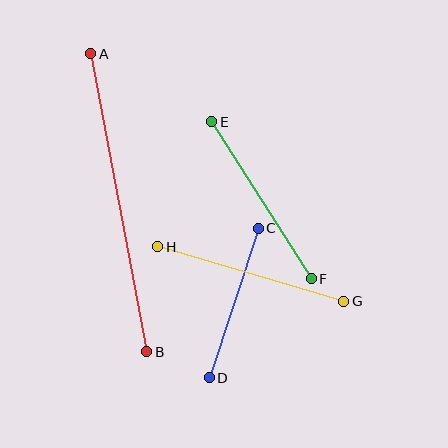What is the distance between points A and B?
The distance is approximately 304 pixels.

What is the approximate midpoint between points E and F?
The midpoint is at approximately (261, 200) pixels.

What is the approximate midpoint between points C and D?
The midpoint is at approximately (234, 303) pixels.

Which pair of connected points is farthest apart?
Points A and B are farthest apart.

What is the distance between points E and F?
The distance is approximately 186 pixels.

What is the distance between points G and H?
The distance is approximately 194 pixels.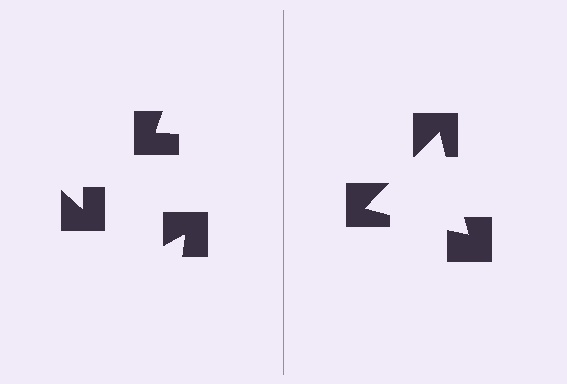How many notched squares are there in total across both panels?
6 — 3 on each side.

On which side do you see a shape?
An illusory triangle appears on the right side. On the left side the wedge cuts are rotated, so no coherent shape forms.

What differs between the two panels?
The notched squares are positioned identically on both sides; only the wedge orientations differ. On the right they align to a triangle; on the left they are misaligned.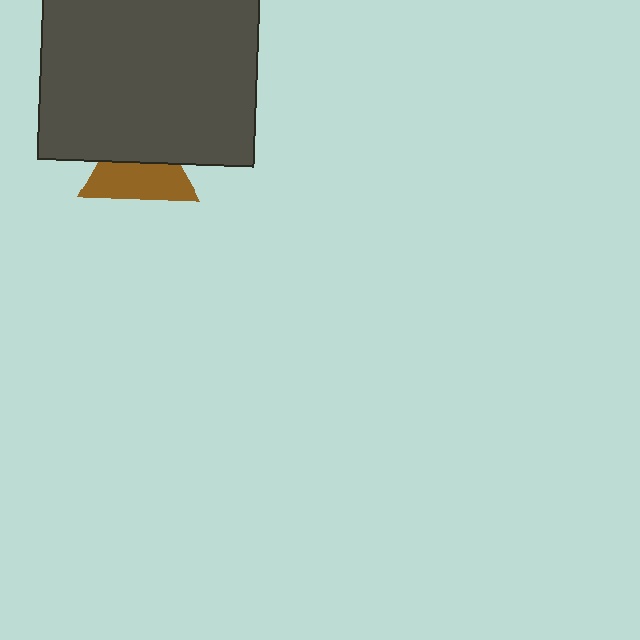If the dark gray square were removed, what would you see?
You would see the complete brown triangle.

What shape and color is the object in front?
The object in front is a dark gray square.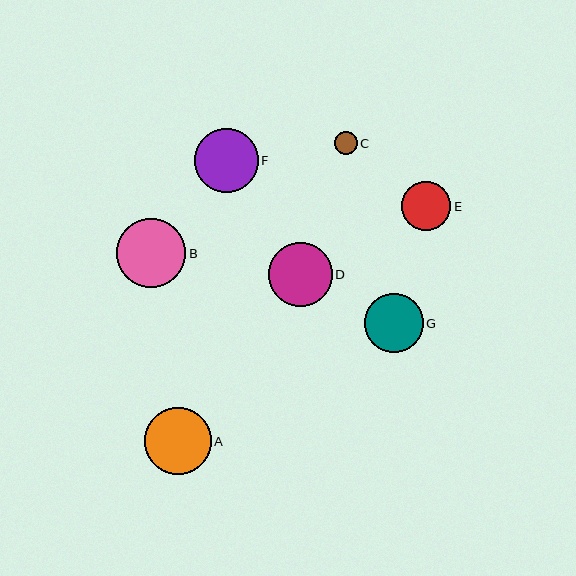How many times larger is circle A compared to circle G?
Circle A is approximately 1.1 times the size of circle G.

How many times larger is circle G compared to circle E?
Circle G is approximately 1.2 times the size of circle E.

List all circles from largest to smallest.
From largest to smallest: B, A, D, F, G, E, C.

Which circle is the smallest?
Circle C is the smallest with a size of approximately 23 pixels.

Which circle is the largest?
Circle B is the largest with a size of approximately 69 pixels.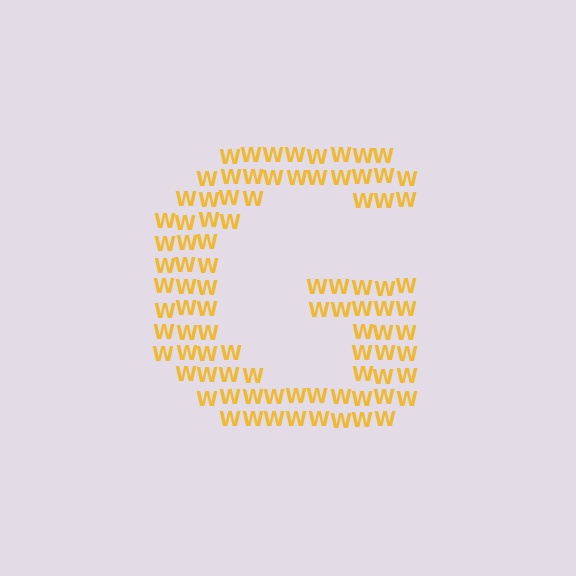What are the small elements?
The small elements are letter W's.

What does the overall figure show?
The overall figure shows the letter G.